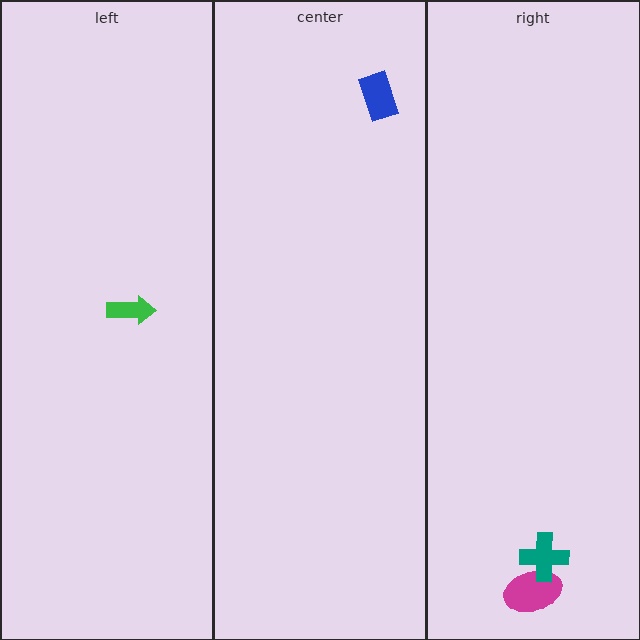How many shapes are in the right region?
2.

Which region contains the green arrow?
The left region.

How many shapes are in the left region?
1.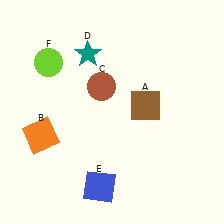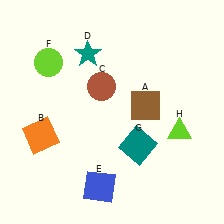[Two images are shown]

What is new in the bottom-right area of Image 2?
A lime triangle (H) was added in the bottom-right area of Image 2.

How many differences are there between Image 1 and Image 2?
There are 2 differences between the two images.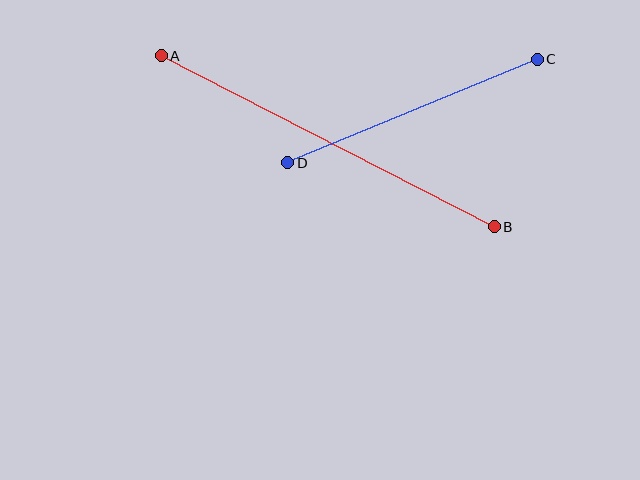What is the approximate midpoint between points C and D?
The midpoint is at approximately (412, 111) pixels.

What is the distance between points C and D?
The distance is approximately 270 pixels.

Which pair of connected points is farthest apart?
Points A and B are farthest apart.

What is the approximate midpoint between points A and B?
The midpoint is at approximately (328, 141) pixels.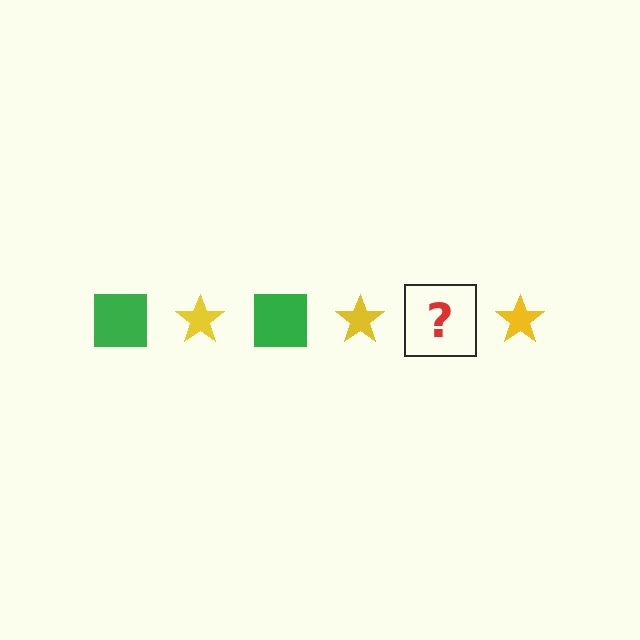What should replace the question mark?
The question mark should be replaced with a green square.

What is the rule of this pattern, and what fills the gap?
The rule is that the pattern alternates between green square and yellow star. The gap should be filled with a green square.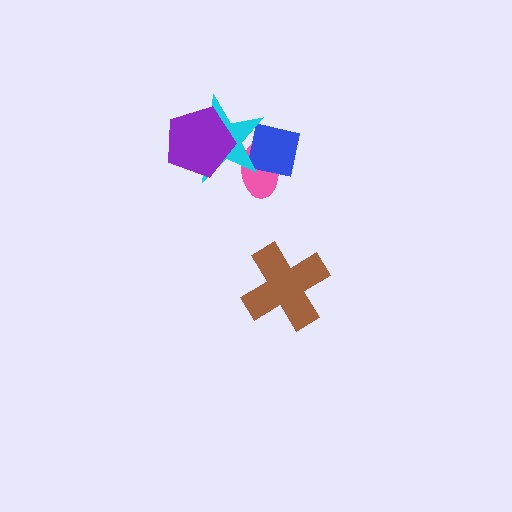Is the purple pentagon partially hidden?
No, no other shape covers it.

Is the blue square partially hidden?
Yes, it is partially covered by another shape.